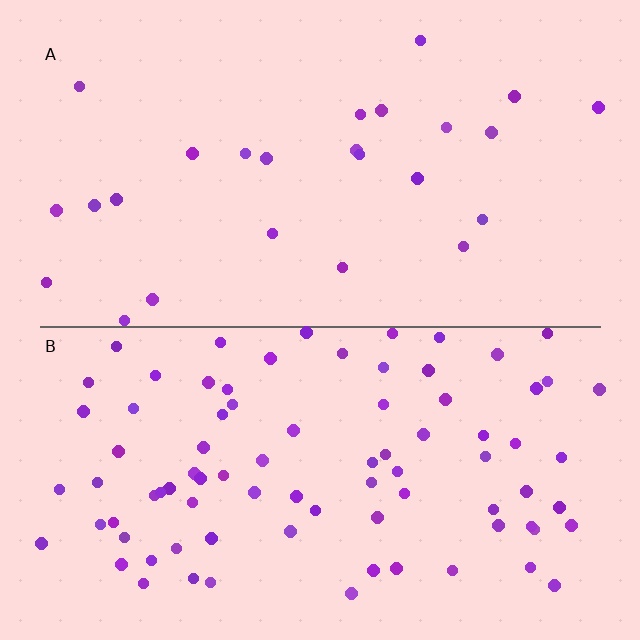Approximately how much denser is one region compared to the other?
Approximately 3.3× — region B over region A.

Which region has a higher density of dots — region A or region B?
B (the bottom).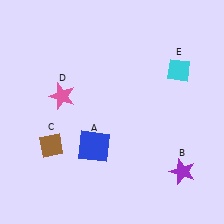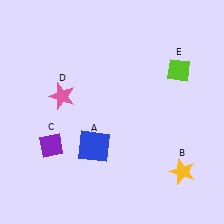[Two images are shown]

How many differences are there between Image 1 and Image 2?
There are 3 differences between the two images.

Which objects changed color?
B changed from purple to yellow. C changed from brown to purple. E changed from cyan to lime.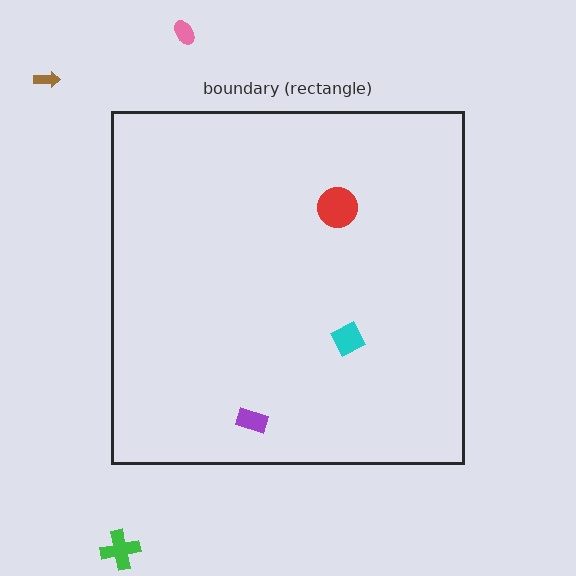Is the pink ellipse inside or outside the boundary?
Outside.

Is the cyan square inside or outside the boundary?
Inside.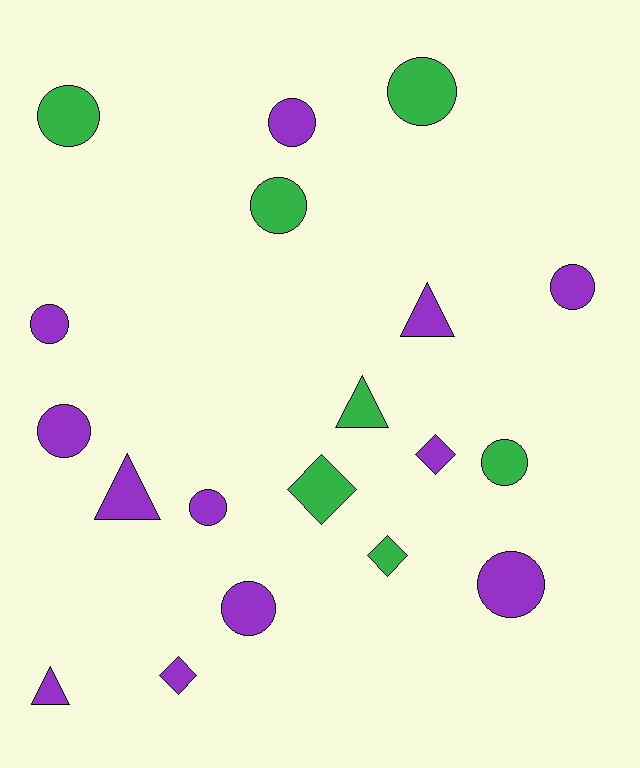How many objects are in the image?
There are 19 objects.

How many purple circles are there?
There are 7 purple circles.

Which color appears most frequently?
Purple, with 12 objects.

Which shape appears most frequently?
Circle, with 11 objects.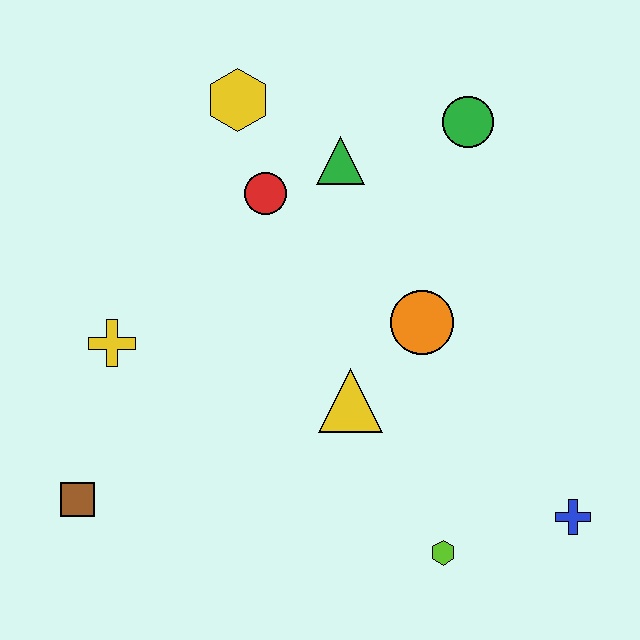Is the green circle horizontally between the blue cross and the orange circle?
Yes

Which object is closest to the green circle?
The green triangle is closest to the green circle.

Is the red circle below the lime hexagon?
No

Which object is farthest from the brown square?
The green circle is farthest from the brown square.